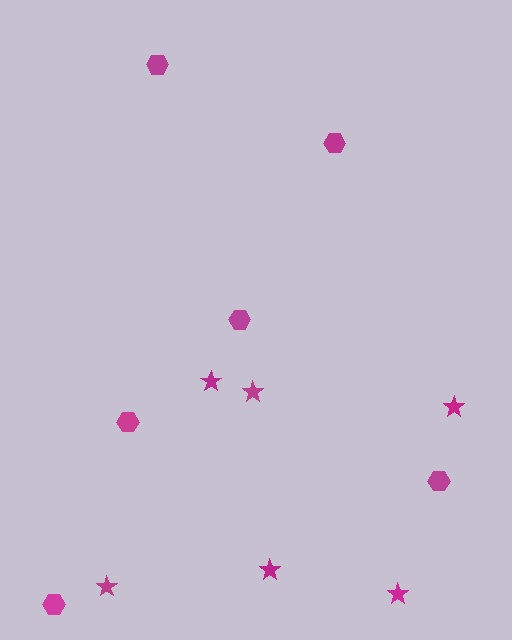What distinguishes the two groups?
There are 2 groups: one group of hexagons (6) and one group of stars (6).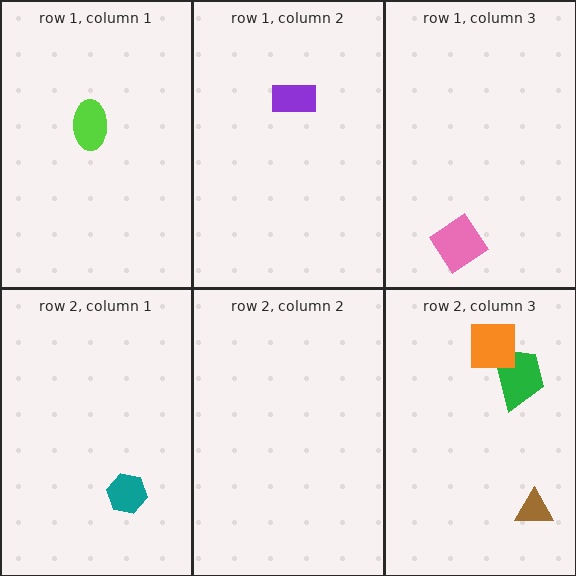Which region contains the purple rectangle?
The row 1, column 2 region.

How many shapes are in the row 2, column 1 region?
1.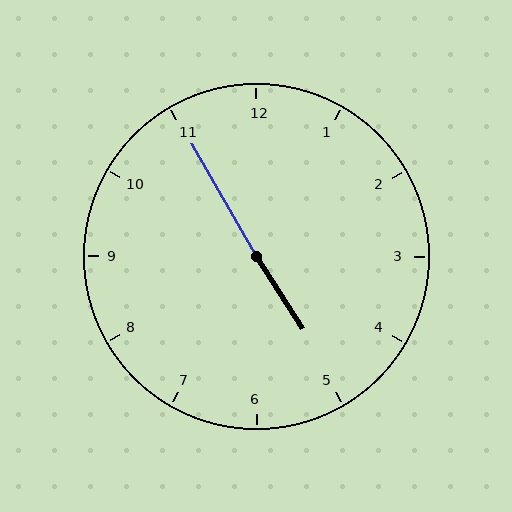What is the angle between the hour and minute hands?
Approximately 178 degrees.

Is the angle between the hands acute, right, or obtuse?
It is obtuse.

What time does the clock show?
4:55.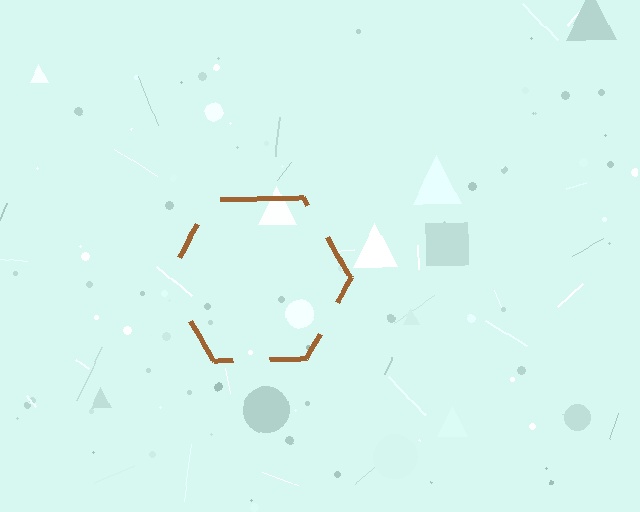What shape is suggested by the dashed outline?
The dashed outline suggests a hexagon.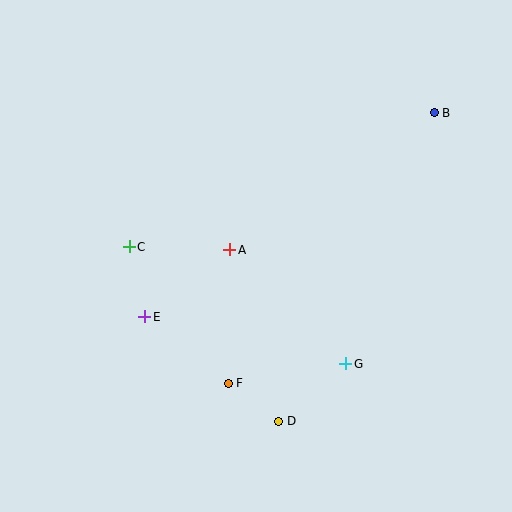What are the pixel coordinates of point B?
Point B is at (434, 113).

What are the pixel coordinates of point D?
Point D is at (279, 421).